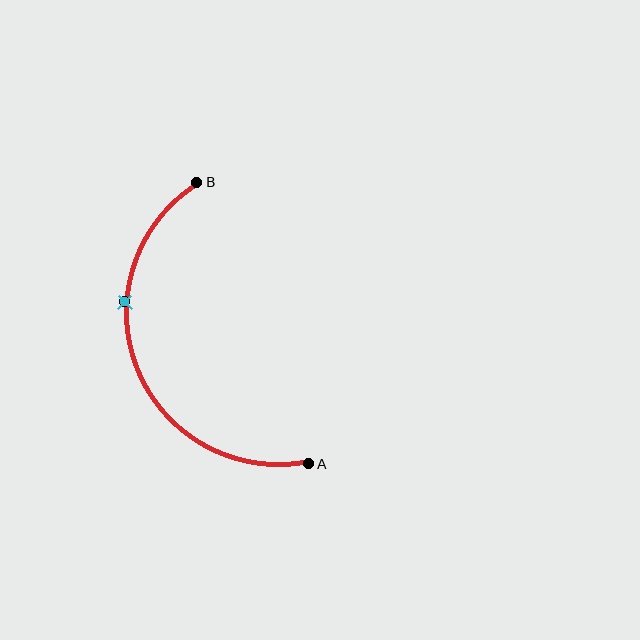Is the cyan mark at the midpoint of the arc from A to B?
No. The cyan mark lies on the arc but is closer to endpoint B. The arc midpoint would be at the point on the curve equidistant along the arc from both A and B.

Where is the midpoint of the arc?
The arc midpoint is the point on the curve farthest from the straight line joining A and B. It sits to the left of that line.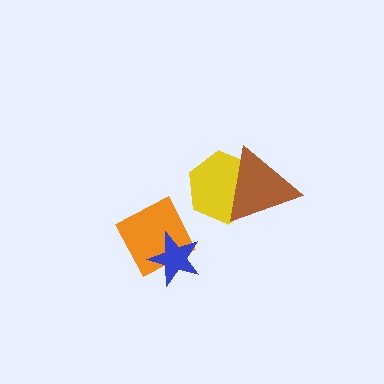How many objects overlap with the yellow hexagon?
1 object overlaps with the yellow hexagon.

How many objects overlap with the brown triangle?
1 object overlaps with the brown triangle.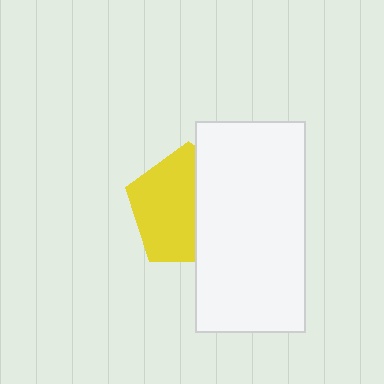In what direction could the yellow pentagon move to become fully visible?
The yellow pentagon could move left. That would shift it out from behind the white rectangle entirely.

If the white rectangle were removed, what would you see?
You would see the complete yellow pentagon.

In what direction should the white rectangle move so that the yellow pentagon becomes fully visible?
The white rectangle should move right. That is the shortest direction to clear the overlap and leave the yellow pentagon fully visible.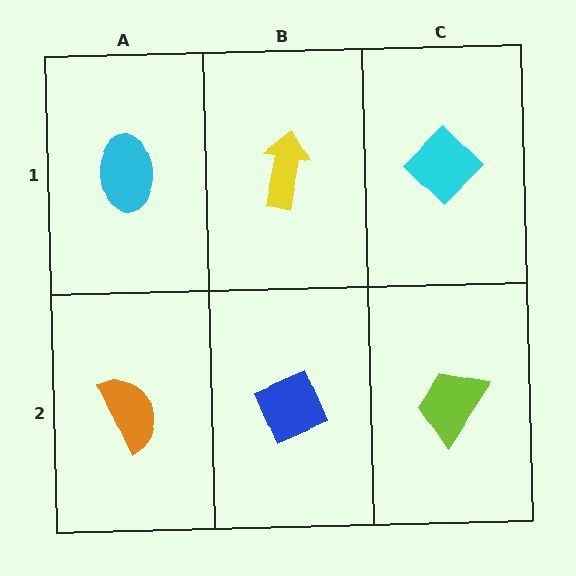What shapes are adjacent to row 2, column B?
A yellow arrow (row 1, column B), an orange semicircle (row 2, column A), a lime trapezoid (row 2, column C).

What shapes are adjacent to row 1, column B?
A blue diamond (row 2, column B), a cyan ellipse (row 1, column A), a cyan diamond (row 1, column C).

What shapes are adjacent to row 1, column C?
A lime trapezoid (row 2, column C), a yellow arrow (row 1, column B).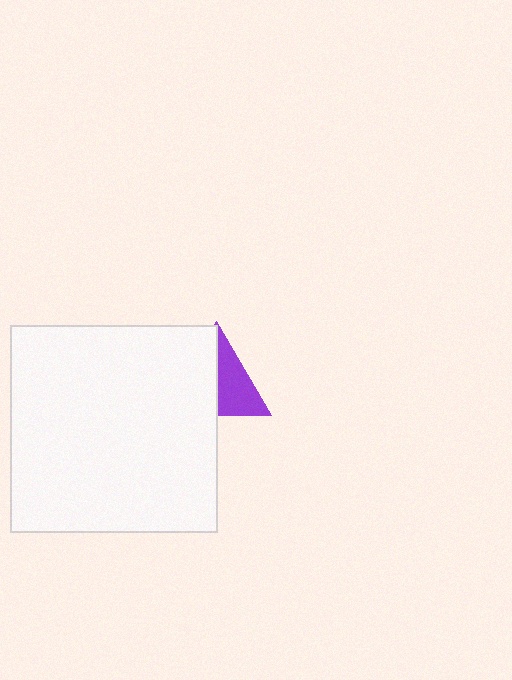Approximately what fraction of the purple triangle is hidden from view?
Roughly 51% of the purple triangle is hidden behind the white square.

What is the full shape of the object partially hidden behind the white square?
The partially hidden object is a purple triangle.